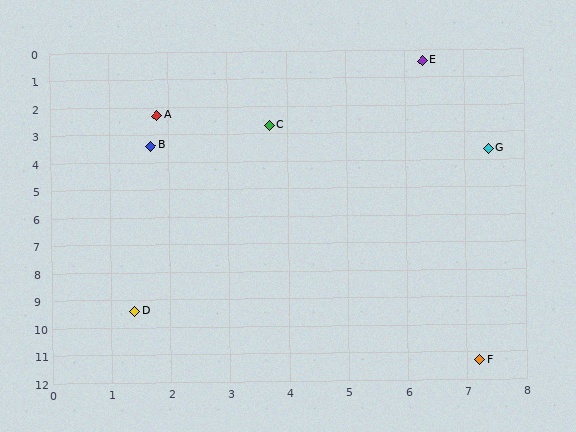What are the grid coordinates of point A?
Point A is at approximately (1.8, 2.3).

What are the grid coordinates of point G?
Point G is at approximately (7.4, 3.6).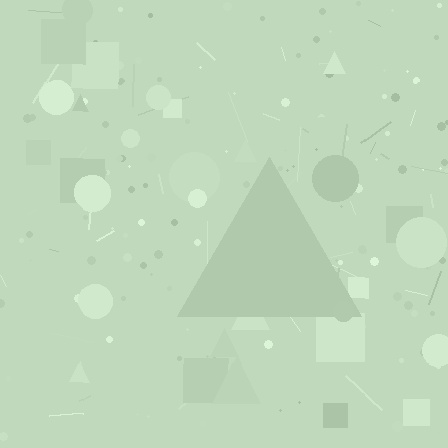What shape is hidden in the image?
A triangle is hidden in the image.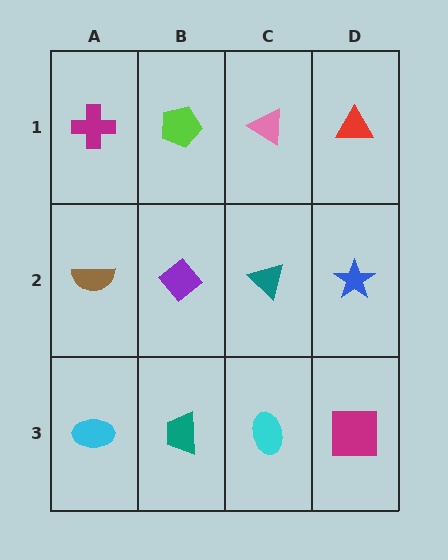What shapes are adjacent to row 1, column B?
A purple diamond (row 2, column B), a magenta cross (row 1, column A), a pink triangle (row 1, column C).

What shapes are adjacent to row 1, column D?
A blue star (row 2, column D), a pink triangle (row 1, column C).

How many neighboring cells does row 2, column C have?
4.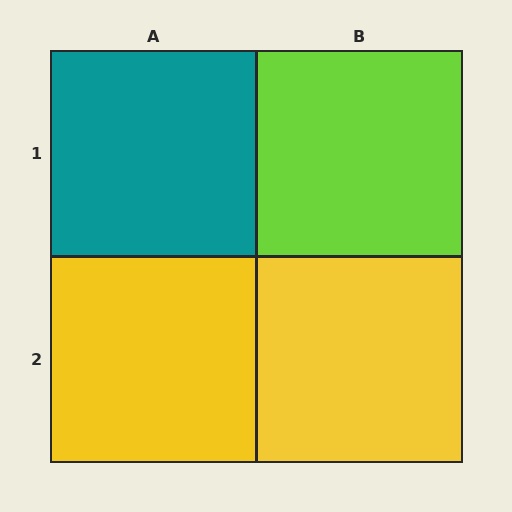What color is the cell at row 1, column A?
Teal.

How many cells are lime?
1 cell is lime.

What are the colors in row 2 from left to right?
Yellow, yellow.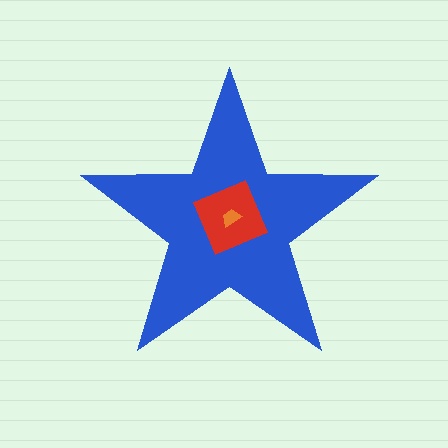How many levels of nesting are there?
3.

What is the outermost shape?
The blue star.